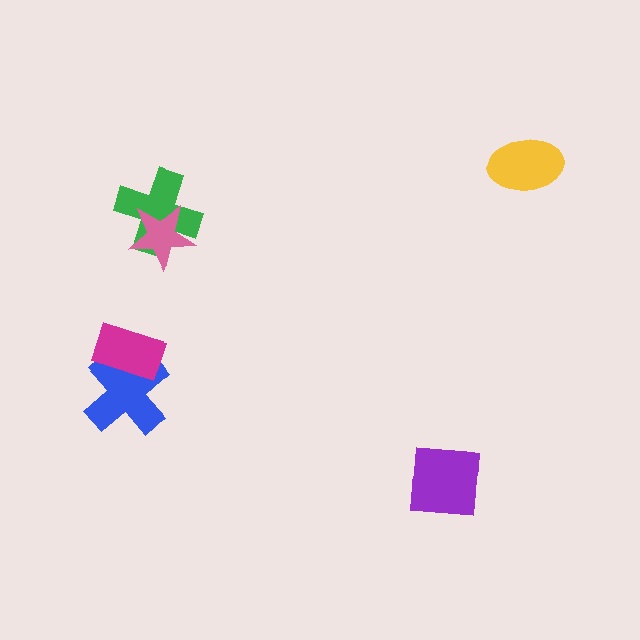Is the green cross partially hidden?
Yes, it is partially covered by another shape.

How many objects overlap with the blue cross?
1 object overlaps with the blue cross.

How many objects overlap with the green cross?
1 object overlaps with the green cross.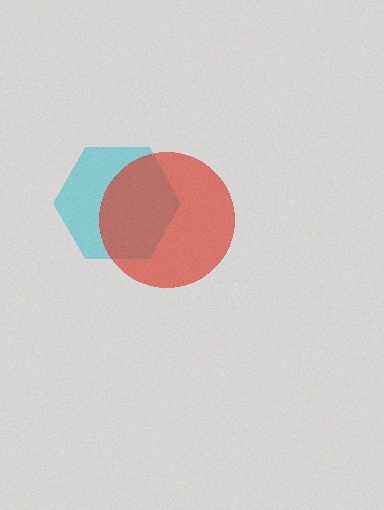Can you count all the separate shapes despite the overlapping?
Yes, there are 2 separate shapes.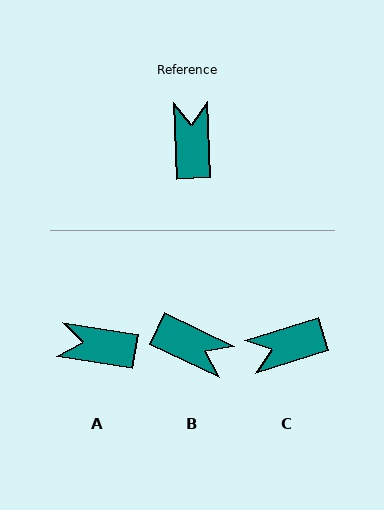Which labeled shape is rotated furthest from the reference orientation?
B, about 118 degrees away.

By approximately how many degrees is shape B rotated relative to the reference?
Approximately 118 degrees clockwise.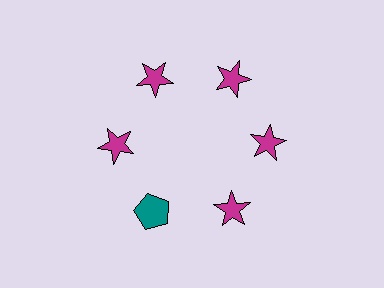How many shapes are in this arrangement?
There are 6 shapes arranged in a ring pattern.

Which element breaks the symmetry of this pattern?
The teal pentagon at roughly the 7 o'clock position breaks the symmetry. All other shapes are magenta stars.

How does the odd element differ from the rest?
It differs in both color (teal instead of magenta) and shape (pentagon instead of star).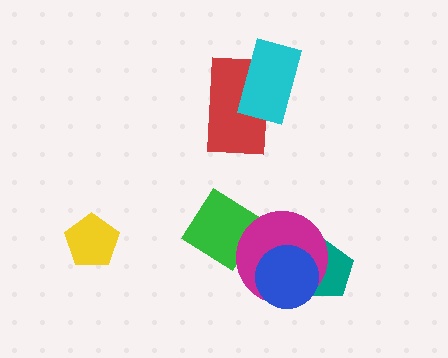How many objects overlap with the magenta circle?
3 objects overlap with the magenta circle.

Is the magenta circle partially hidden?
Yes, it is partially covered by another shape.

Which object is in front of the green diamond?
The magenta circle is in front of the green diamond.